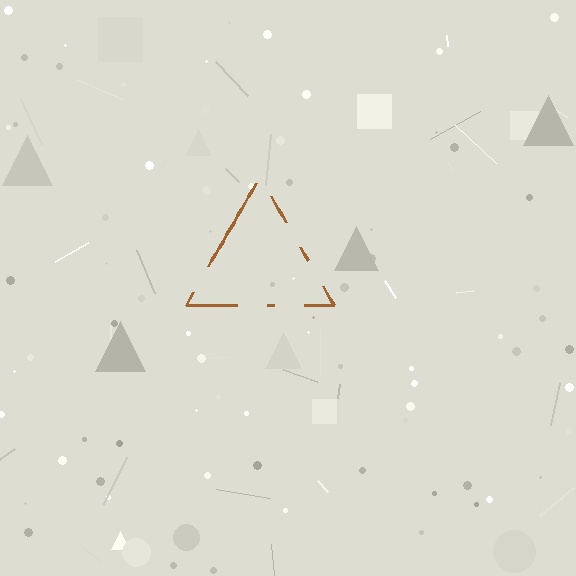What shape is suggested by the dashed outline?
The dashed outline suggests a triangle.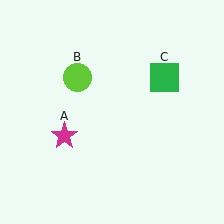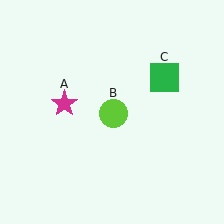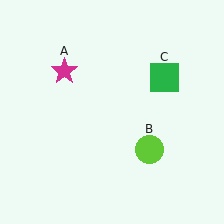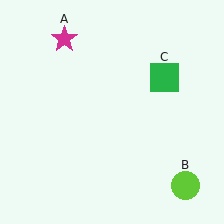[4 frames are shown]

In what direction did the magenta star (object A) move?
The magenta star (object A) moved up.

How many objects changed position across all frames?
2 objects changed position: magenta star (object A), lime circle (object B).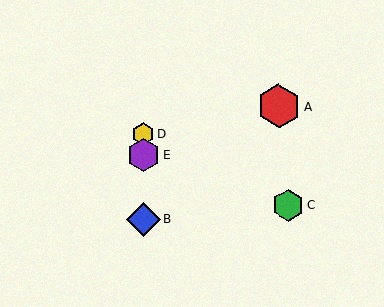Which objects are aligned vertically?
Objects B, D, E are aligned vertically.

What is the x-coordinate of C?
Object C is at x≈288.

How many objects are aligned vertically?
3 objects (B, D, E) are aligned vertically.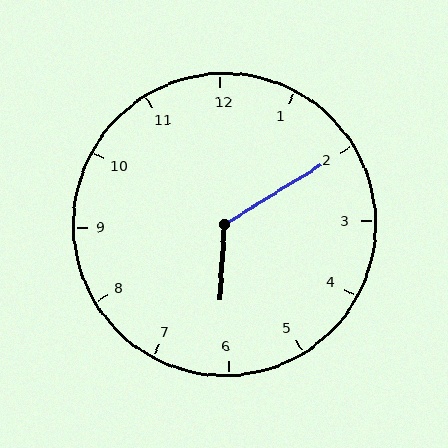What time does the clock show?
6:10.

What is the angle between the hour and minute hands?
Approximately 125 degrees.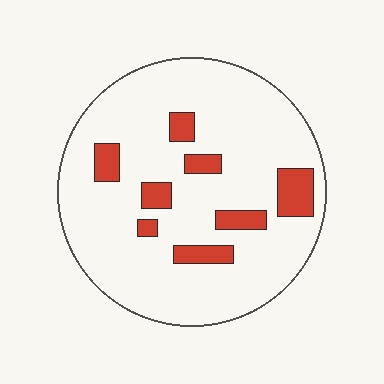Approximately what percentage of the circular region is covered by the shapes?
Approximately 15%.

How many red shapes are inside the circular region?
8.